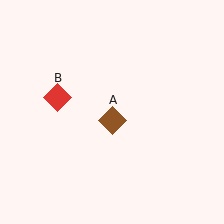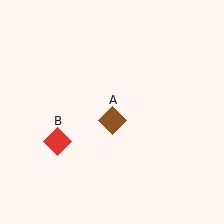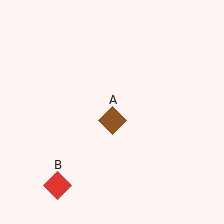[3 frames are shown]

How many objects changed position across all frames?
1 object changed position: red diamond (object B).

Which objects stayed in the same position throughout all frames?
Brown diamond (object A) remained stationary.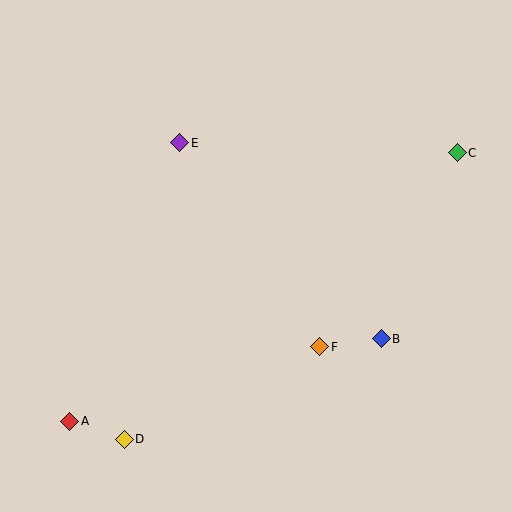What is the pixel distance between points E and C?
The distance between E and C is 278 pixels.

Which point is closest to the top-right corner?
Point C is closest to the top-right corner.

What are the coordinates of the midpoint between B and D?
The midpoint between B and D is at (253, 389).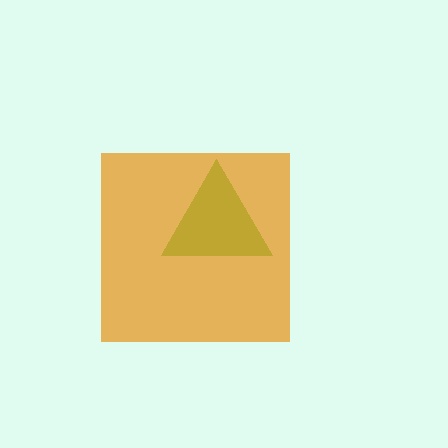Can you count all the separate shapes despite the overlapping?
Yes, there are 2 separate shapes.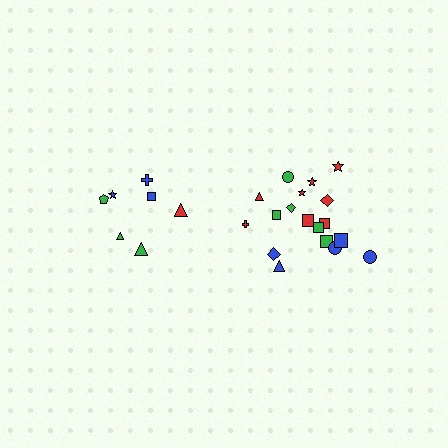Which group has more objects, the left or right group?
The right group.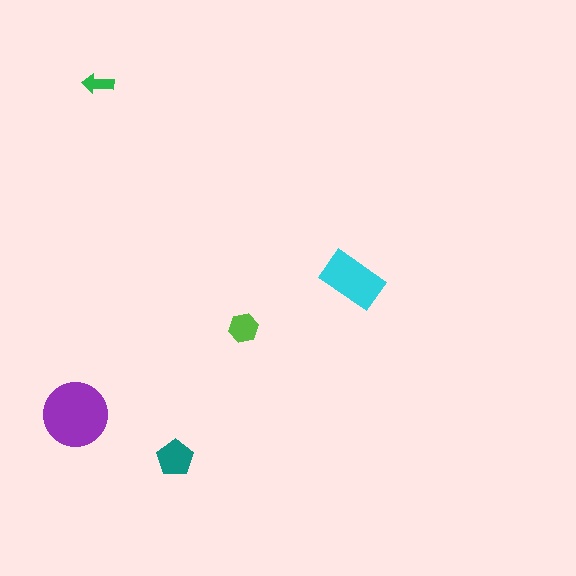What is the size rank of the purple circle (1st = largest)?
1st.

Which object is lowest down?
The teal pentagon is bottommost.